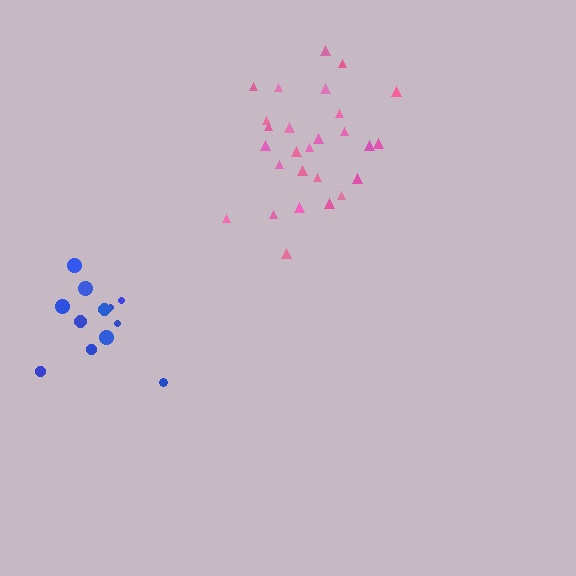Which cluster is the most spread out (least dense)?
Blue.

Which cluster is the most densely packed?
Pink.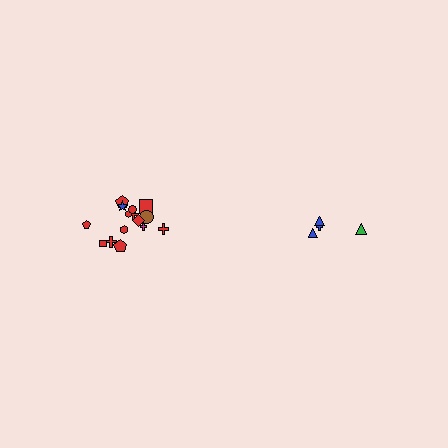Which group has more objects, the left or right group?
The left group.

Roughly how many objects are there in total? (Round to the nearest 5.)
Roughly 20 objects in total.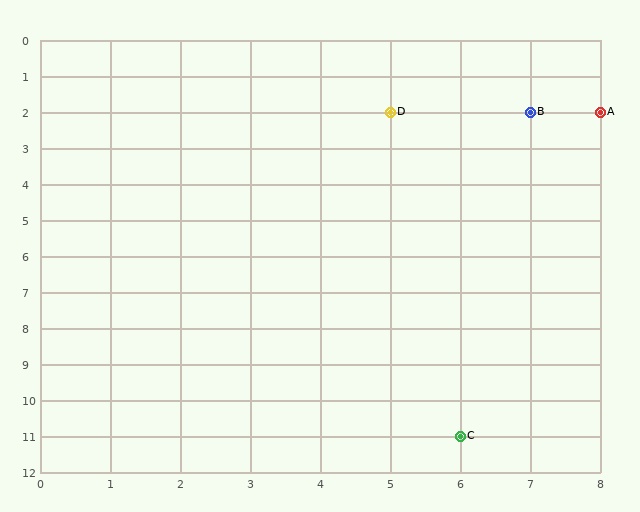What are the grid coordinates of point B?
Point B is at grid coordinates (7, 2).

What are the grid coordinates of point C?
Point C is at grid coordinates (6, 11).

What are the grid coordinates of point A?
Point A is at grid coordinates (8, 2).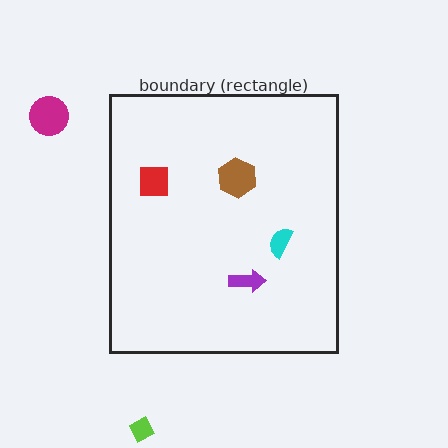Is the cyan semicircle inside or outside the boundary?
Inside.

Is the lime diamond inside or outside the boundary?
Outside.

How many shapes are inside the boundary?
4 inside, 2 outside.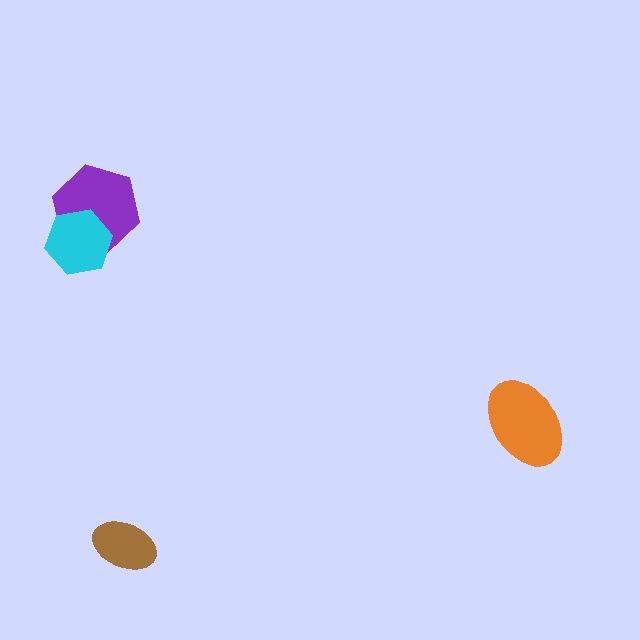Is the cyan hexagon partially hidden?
No, no other shape covers it.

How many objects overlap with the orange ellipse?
0 objects overlap with the orange ellipse.